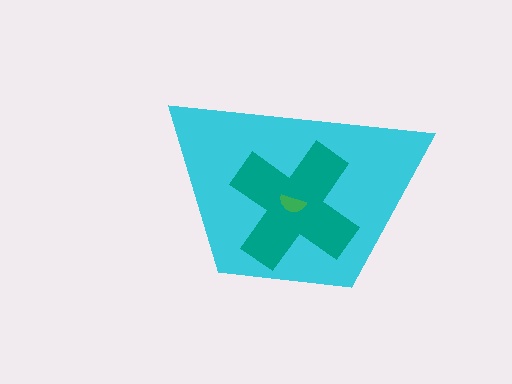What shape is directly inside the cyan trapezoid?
The teal cross.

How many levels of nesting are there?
3.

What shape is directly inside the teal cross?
The green semicircle.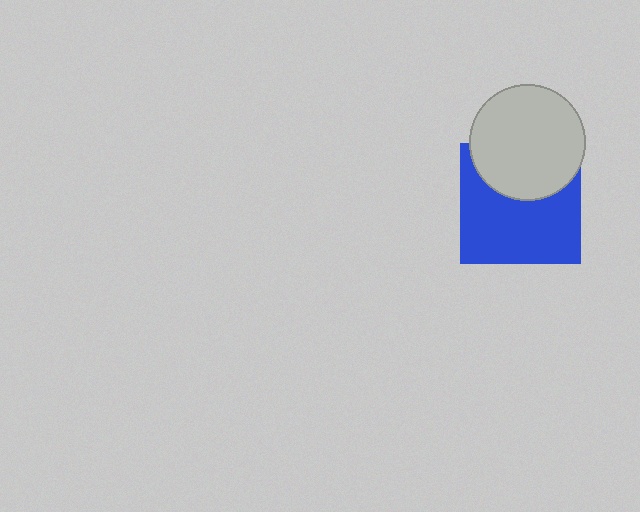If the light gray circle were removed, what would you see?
You would see the complete blue square.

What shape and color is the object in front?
The object in front is a light gray circle.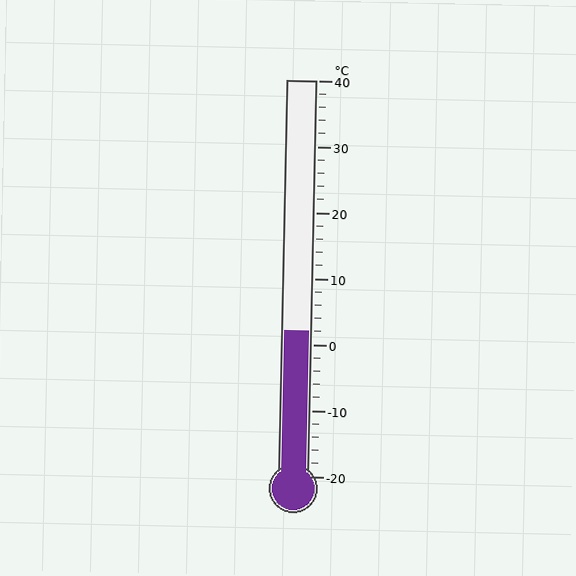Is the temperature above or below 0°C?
The temperature is above 0°C.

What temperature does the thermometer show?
The thermometer shows approximately 2°C.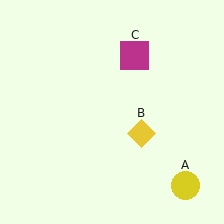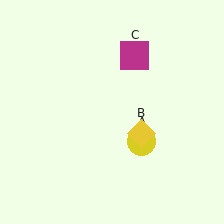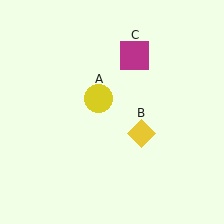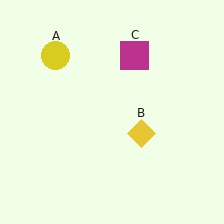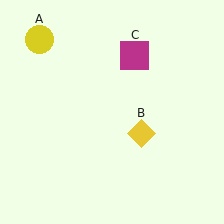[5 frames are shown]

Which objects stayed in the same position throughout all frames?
Yellow diamond (object B) and magenta square (object C) remained stationary.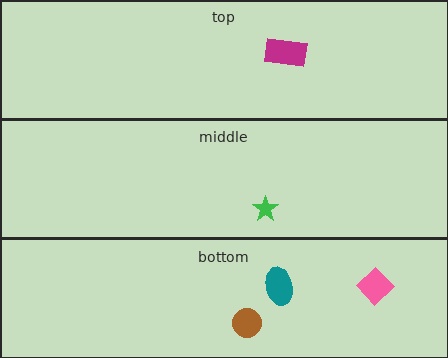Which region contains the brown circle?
The bottom region.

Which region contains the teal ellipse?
The bottom region.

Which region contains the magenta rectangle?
The top region.